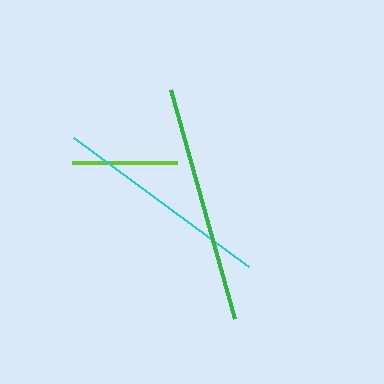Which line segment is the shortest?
The lime line is the shortest at approximately 106 pixels.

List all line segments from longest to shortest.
From longest to shortest: green, cyan, lime.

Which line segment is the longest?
The green line is the longest at approximately 237 pixels.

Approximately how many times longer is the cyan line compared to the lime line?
The cyan line is approximately 2.1 times the length of the lime line.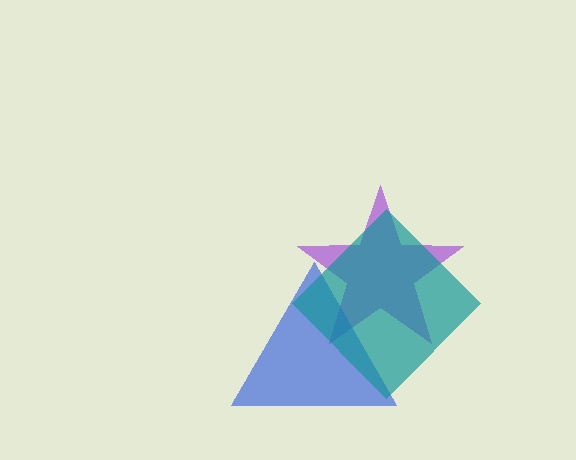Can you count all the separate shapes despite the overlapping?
Yes, there are 3 separate shapes.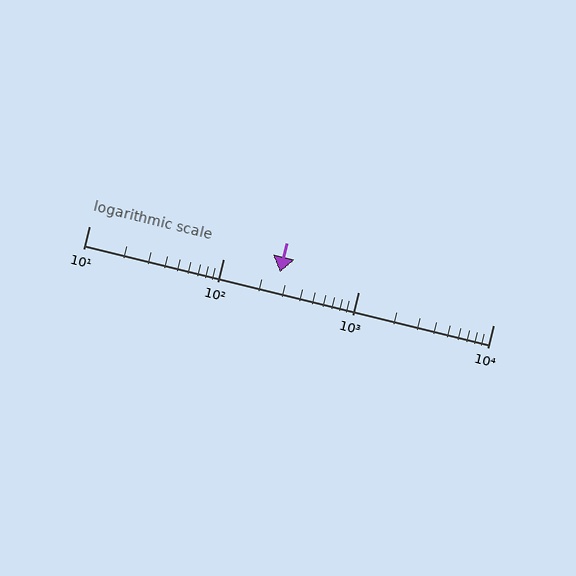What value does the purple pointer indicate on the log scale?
The pointer indicates approximately 260.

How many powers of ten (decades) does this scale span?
The scale spans 3 decades, from 10 to 10000.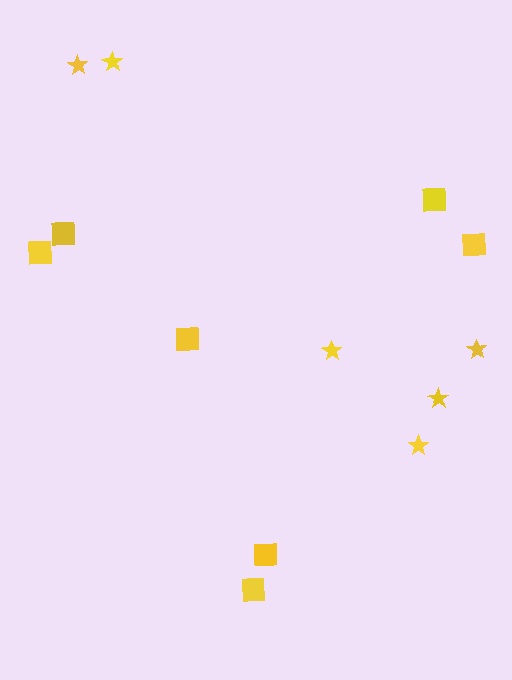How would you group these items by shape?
There are 2 groups: one group of squares (7) and one group of stars (6).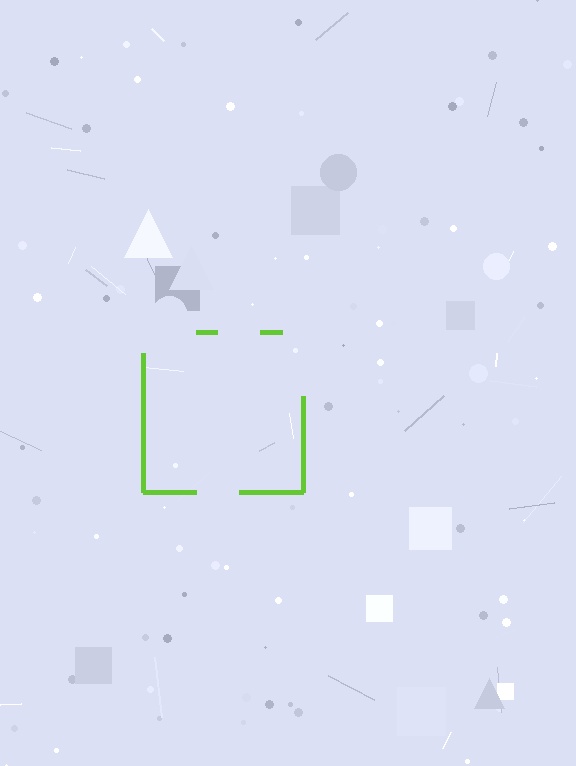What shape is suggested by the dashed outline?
The dashed outline suggests a square.